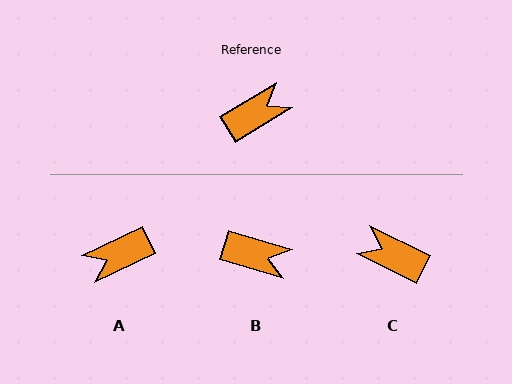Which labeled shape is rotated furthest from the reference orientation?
A, about 175 degrees away.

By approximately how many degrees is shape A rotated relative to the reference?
Approximately 175 degrees counter-clockwise.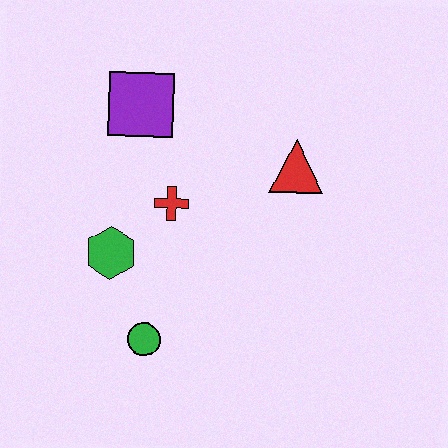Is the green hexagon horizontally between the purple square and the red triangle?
No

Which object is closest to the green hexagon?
The red cross is closest to the green hexagon.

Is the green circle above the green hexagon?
No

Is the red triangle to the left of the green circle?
No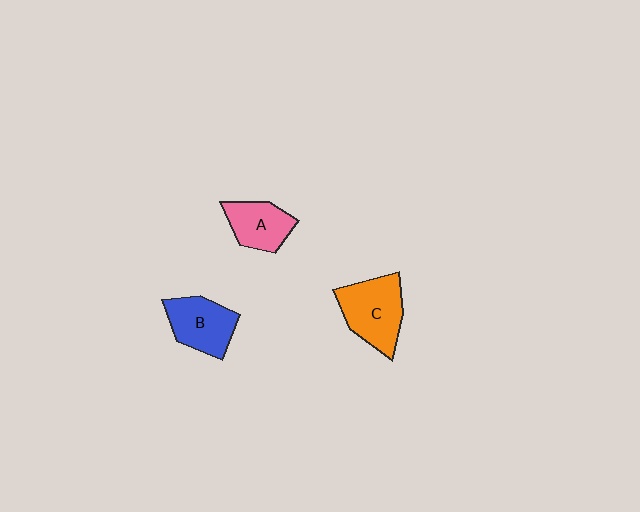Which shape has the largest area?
Shape C (orange).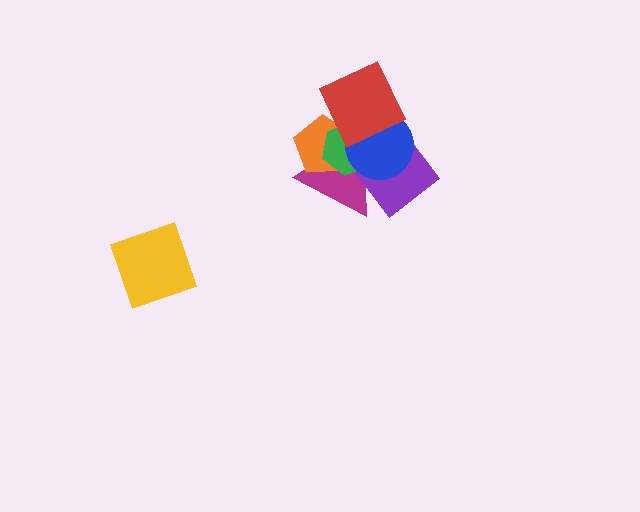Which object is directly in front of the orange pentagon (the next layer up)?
The green hexagon is directly in front of the orange pentagon.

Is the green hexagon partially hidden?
Yes, it is partially covered by another shape.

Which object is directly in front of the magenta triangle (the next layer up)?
The purple diamond is directly in front of the magenta triangle.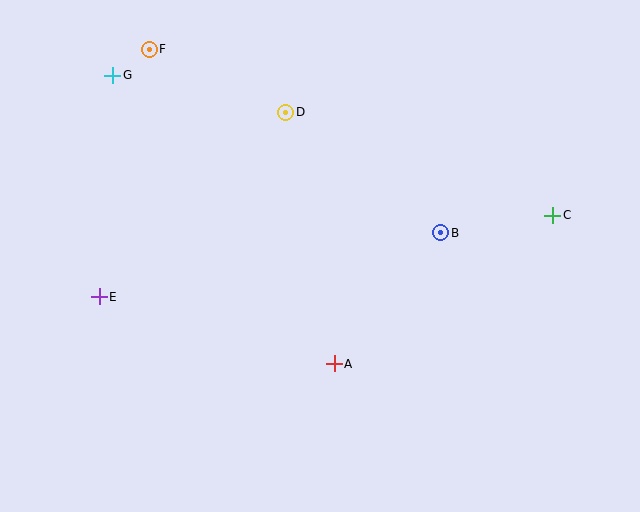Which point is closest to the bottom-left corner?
Point E is closest to the bottom-left corner.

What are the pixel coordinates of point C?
Point C is at (553, 215).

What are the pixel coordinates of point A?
Point A is at (334, 364).